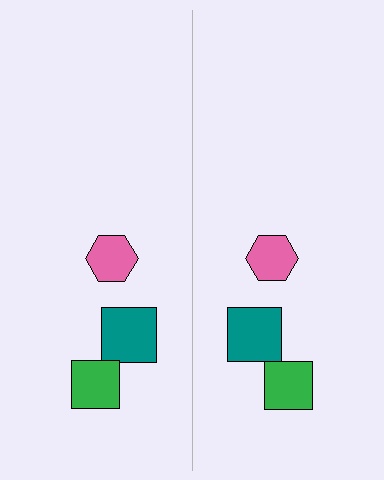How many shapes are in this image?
There are 6 shapes in this image.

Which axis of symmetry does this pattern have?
The pattern has a vertical axis of symmetry running through the center of the image.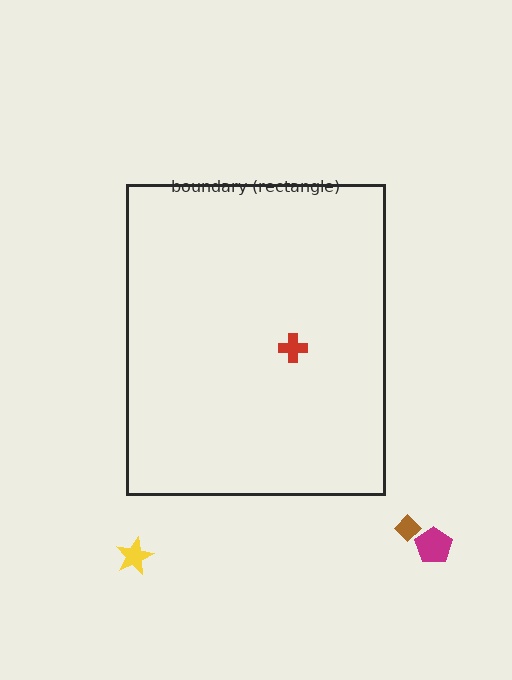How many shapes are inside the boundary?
1 inside, 3 outside.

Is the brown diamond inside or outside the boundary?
Outside.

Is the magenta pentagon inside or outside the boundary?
Outside.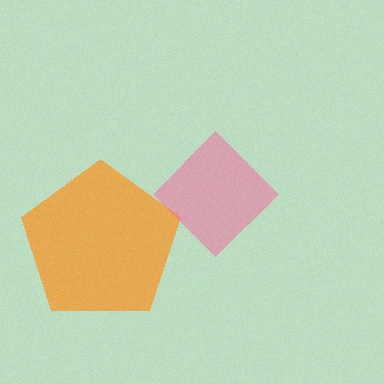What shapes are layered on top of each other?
The layered shapes are: an orange pentagon, a pink diamond.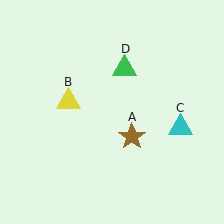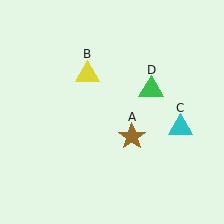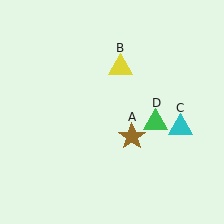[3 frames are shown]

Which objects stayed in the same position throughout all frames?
Brown star (object A) and cyan triangle (object C) remained stationary.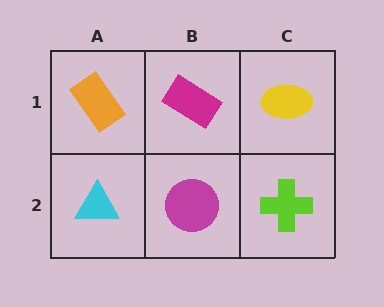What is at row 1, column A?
An orange rectangle.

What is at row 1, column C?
A yellow ellipse.